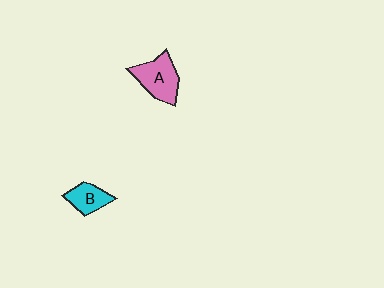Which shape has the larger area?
Shape A (pink).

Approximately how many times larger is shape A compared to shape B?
Approximately 1.6 times.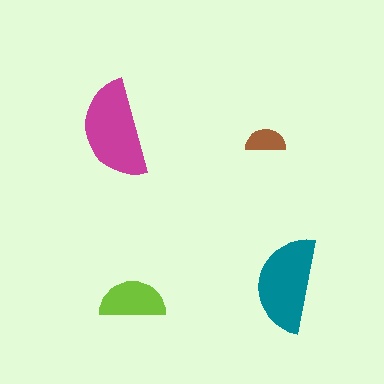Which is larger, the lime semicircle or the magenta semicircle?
The magenta one.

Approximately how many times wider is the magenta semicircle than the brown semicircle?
About 2.5 times wider.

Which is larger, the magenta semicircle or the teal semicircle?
The magenta one.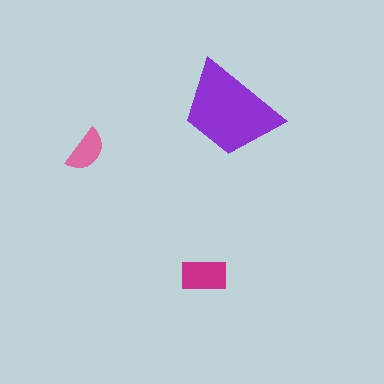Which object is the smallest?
The pink semicircle.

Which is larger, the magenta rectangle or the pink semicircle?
The magenta rectangle.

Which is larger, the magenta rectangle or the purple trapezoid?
The purple trapezoid.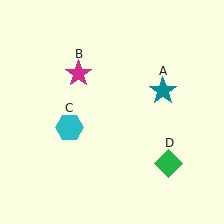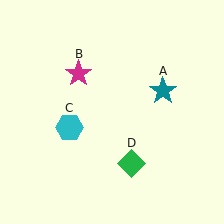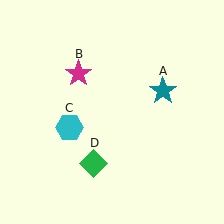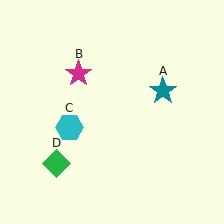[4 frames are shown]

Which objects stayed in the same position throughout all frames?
Teal star (object A) and magenta star (object B) and cyan hexagon (object C) remained stationary.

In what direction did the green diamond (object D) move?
The green diamond (object D) moved left.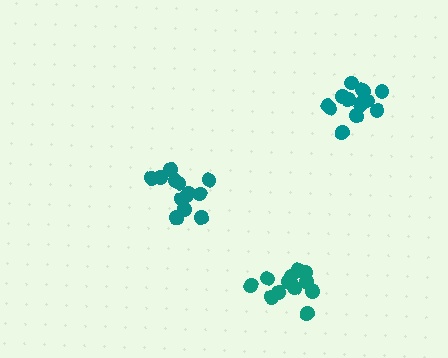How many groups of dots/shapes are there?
There are 3 groups.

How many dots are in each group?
Group 1: 12 dots, Group 2: 14 dots, Group 3: 13 dots (39 total).